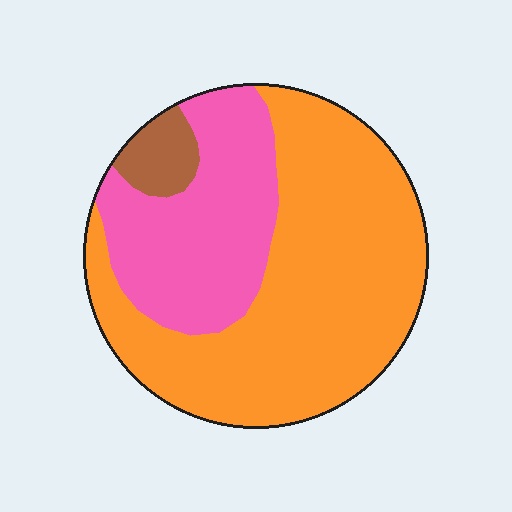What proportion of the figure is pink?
Pink covers 31% of the figure.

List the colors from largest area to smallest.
From largest to smallest: orange, pink, brown.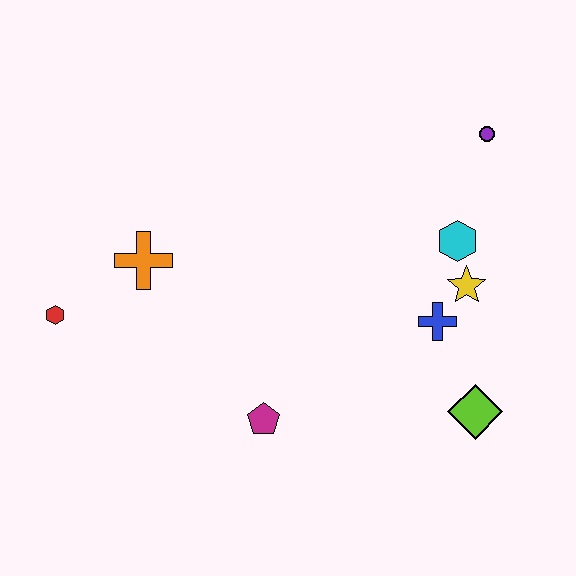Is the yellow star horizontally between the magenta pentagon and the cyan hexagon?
No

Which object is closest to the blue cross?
The yellow star is closest to the blue cross.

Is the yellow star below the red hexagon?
No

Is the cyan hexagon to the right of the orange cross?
Yes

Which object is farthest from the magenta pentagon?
The purple circle is farthest from the magenta pentagon.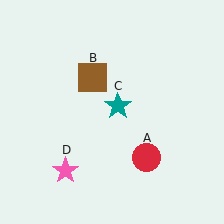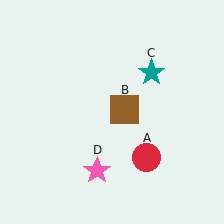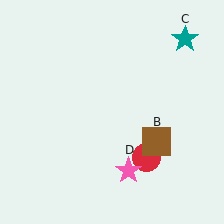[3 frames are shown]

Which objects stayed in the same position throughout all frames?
Red circle (object A) remained stationary.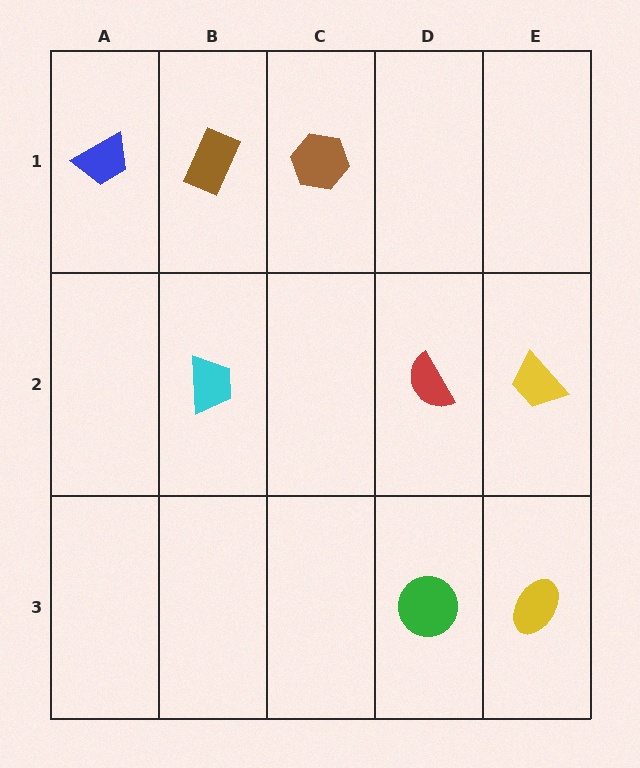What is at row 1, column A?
A blue trapezoid.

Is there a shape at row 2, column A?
No, that cell is empty.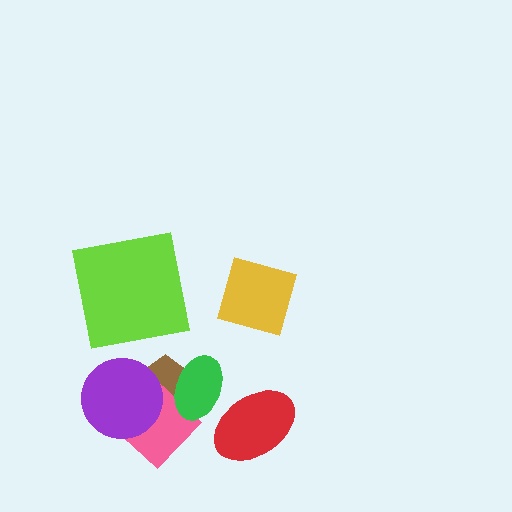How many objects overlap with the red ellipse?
1 object overlaps with the red ellipse.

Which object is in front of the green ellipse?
The red ellipse is in front of the green ellipse.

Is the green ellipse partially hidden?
Yes, it is partially covered by another shape.